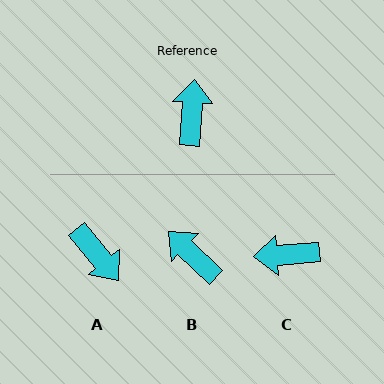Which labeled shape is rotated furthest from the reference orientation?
A, about 137 degrees away.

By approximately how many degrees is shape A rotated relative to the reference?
Approximately 137 degrees clockwise.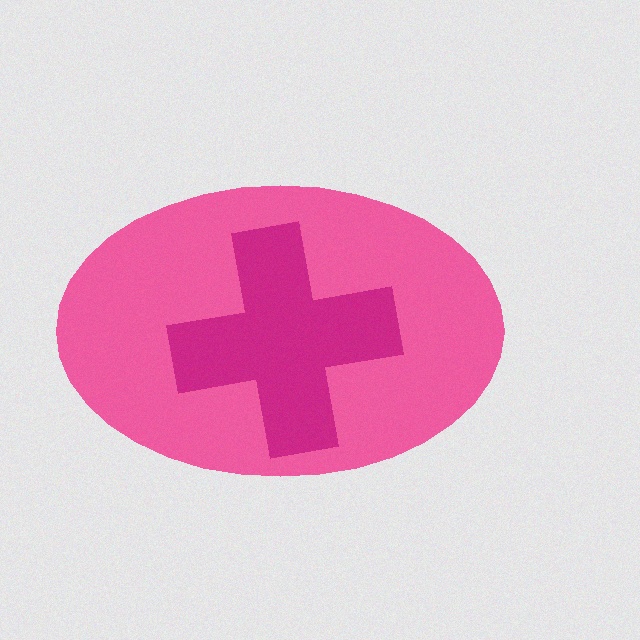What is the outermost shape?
The pink ellipse.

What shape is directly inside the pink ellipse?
The magenta cross.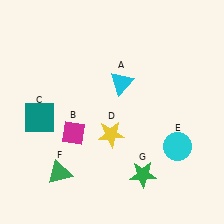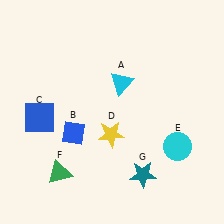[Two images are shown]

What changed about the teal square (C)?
In Image 1, C is teal. In Image 2, it changed to blue.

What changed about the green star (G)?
In Image 1, G is green. In Image 2, it changed to teal.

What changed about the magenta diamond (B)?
In Image 1, B is magenta. In Image 2, it changed to blue.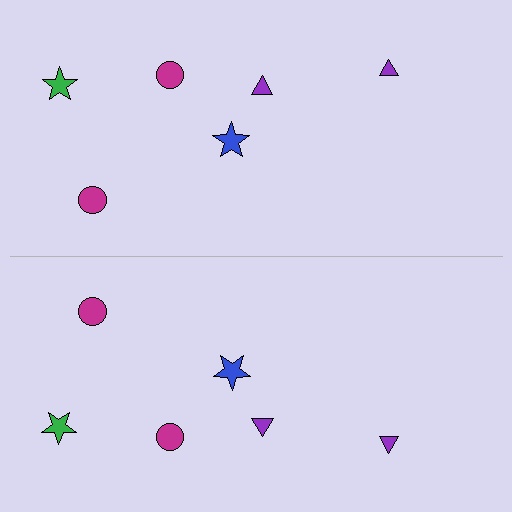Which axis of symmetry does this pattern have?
The pattern has a horizontal axis of symmetry running through the center of the image.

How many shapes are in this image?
There are 12 shapes in this image.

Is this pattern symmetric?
Yes, this pattern has bilateral (reflection) symmetry.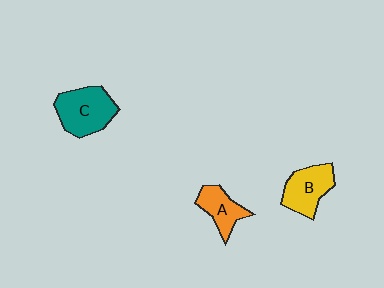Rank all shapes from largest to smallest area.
From largest to smallest: C (teal), B (yellow), A (orange).